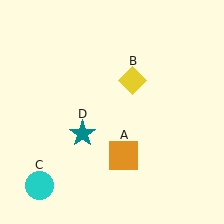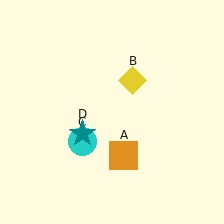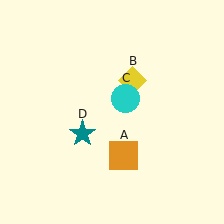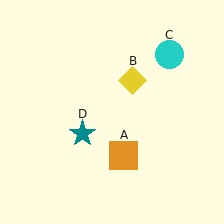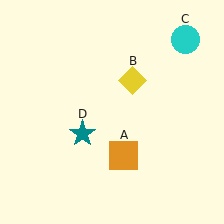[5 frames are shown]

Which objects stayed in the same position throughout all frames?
Orange square (object A) and yellow diamond (object B) and teal star (object D) remained stationary.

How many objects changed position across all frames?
1 object changed position: cyan circle (object C).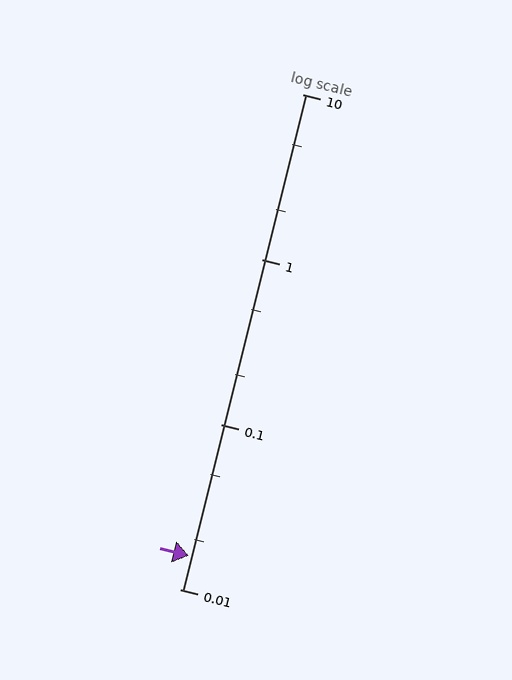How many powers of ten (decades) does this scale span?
The scale spans 3 decades, from 0.01 to 10.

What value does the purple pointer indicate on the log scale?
The pointer indicates approximately 0.016.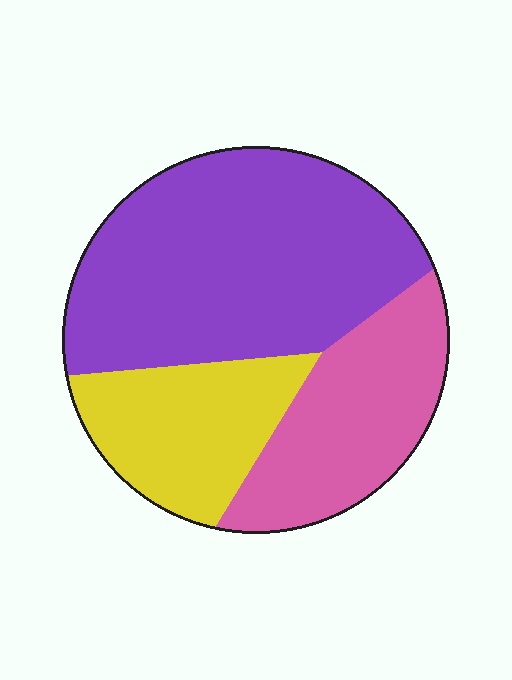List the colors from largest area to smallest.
From largest to smallest: purple, pink, yellow.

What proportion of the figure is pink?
Pink covers roughly 25% of the figure.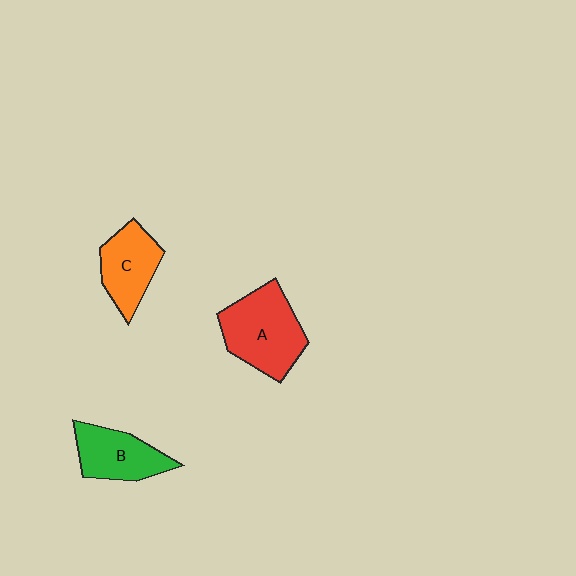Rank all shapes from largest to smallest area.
From largest to smallest: A (red), B (green), C (orange).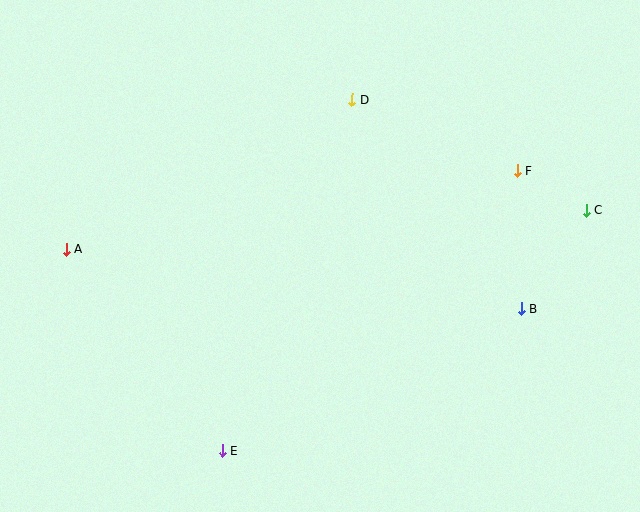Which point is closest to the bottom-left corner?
Point E is closest to the bottom-left corner.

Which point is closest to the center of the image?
Point D at (352, 100) is closest to the center.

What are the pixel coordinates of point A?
Point A is at (66, 249).